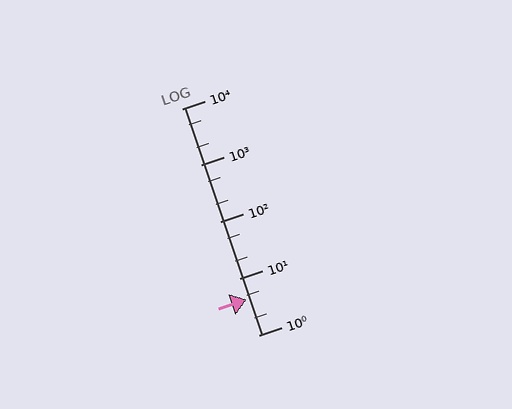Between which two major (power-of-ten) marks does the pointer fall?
The pointer is between 1 and 10.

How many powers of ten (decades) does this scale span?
The scale spans 4 decades, from 1 to 10000.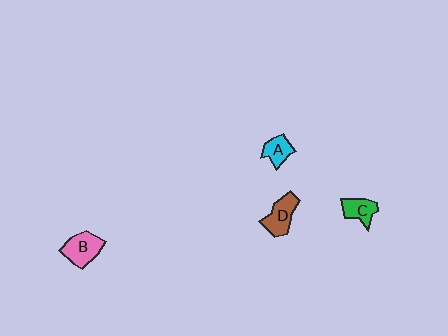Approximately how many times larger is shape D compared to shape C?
Approximately 1.4 times.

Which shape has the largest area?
Shape B (pink).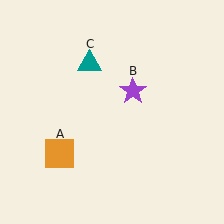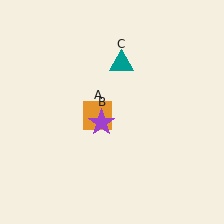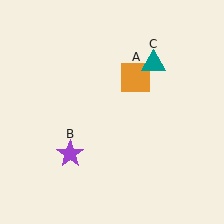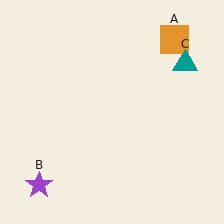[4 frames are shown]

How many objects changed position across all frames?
3 objects changed position: orange square (object A), purple star (object B), teal triangle (object C).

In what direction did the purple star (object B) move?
The purple star (object B) moved down and to the left.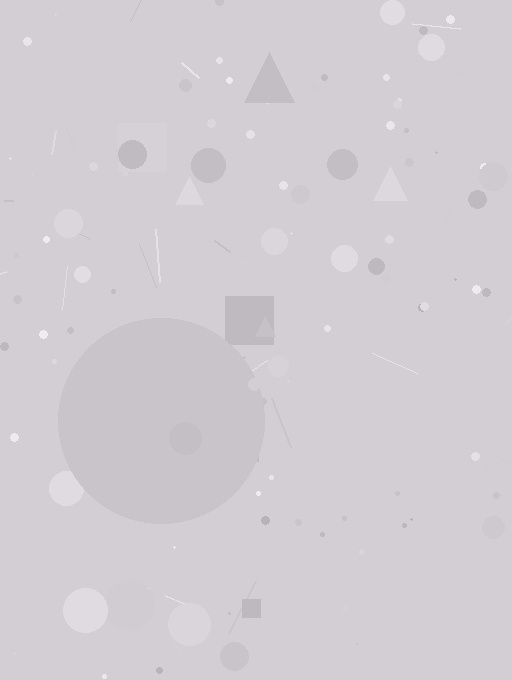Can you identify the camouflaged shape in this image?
The camouflaged shape is a circle.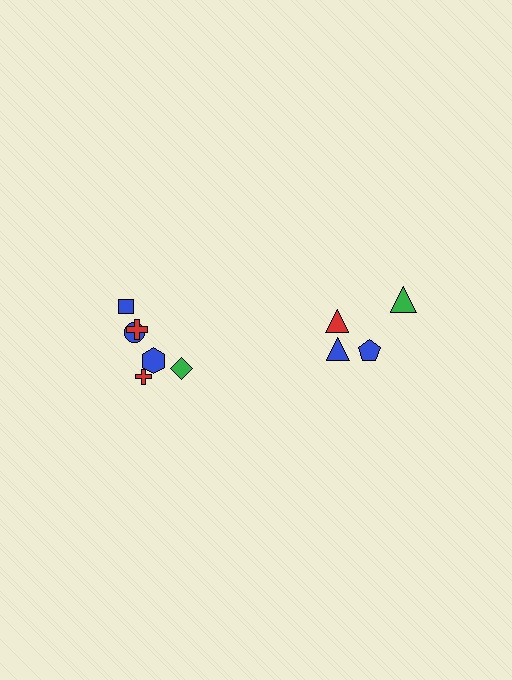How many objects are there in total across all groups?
There are 10 objects.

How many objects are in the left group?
There are 6 objects.